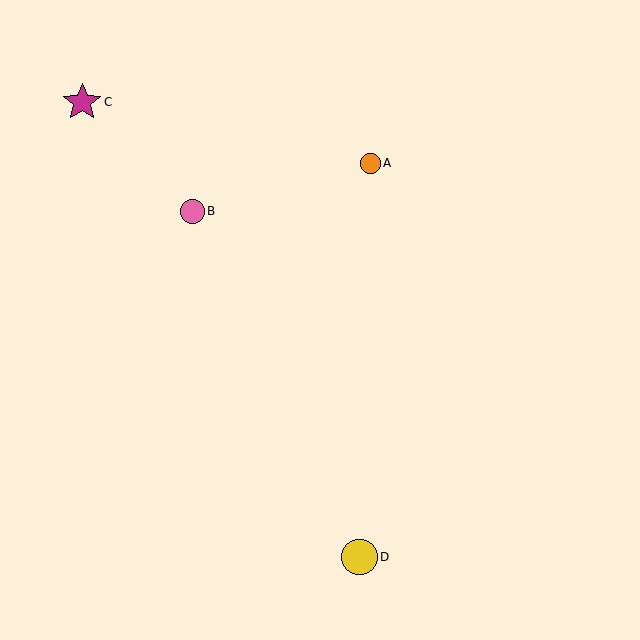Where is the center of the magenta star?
The center of the magenta star is at (82, 102).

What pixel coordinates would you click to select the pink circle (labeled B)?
Click at (192, 211) to select the pink circle B.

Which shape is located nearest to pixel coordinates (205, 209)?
The pink circle (labeled B) at (192, 211) is nearest to that location.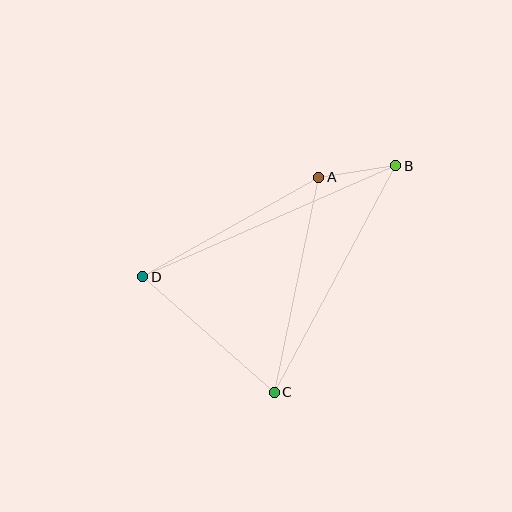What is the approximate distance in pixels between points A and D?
The distance between A and D is approximately 202 pixels.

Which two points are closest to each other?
Points A and B are closest to each other.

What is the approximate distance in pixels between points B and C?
The distance between B and C is approximately 257 pixels.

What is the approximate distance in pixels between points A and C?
The distance between A and C is approximately 220 pixels.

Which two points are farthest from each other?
Points B and D are farthest from each other.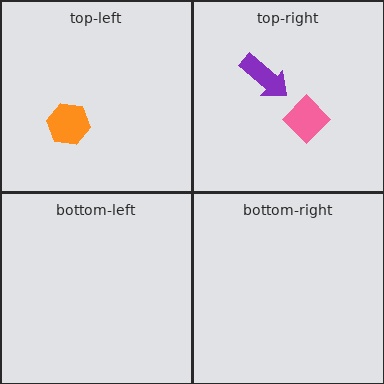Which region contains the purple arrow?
The top-right region.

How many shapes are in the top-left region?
1.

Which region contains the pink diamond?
The top-right region.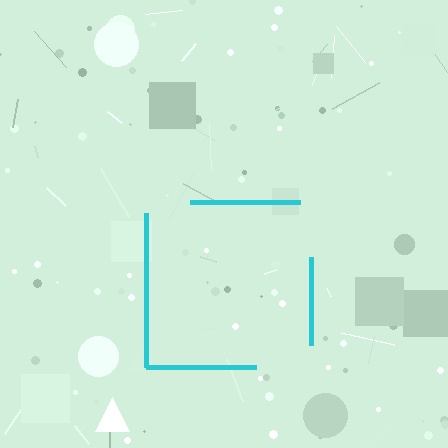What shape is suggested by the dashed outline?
The dashed outline suggests a square.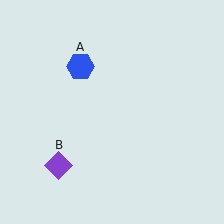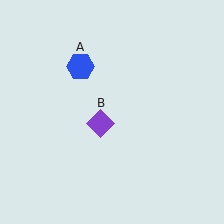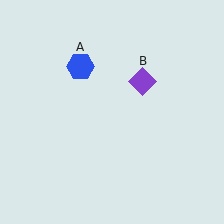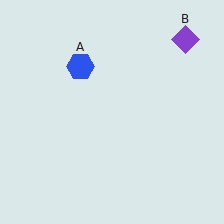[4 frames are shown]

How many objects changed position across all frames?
1 object changed position: purple diamond (object B).